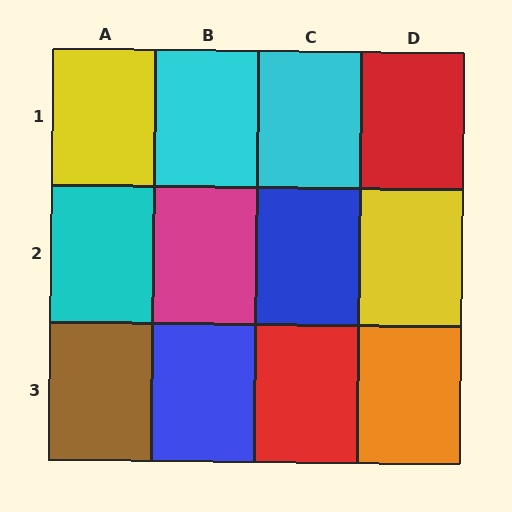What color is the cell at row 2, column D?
Yellow.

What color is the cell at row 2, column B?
Magenta.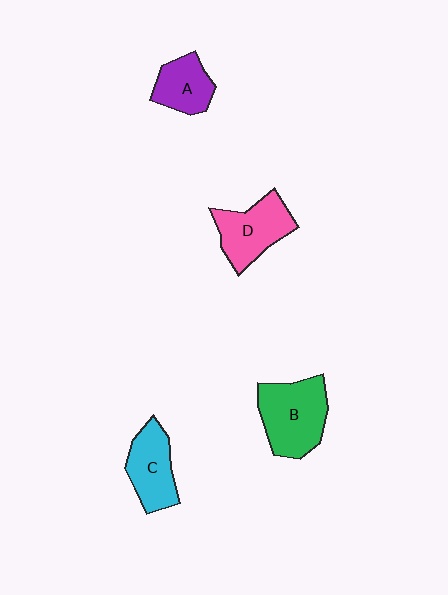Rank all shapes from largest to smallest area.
From largest to smallest: B (green), D (pink), C (cyan), A (purple).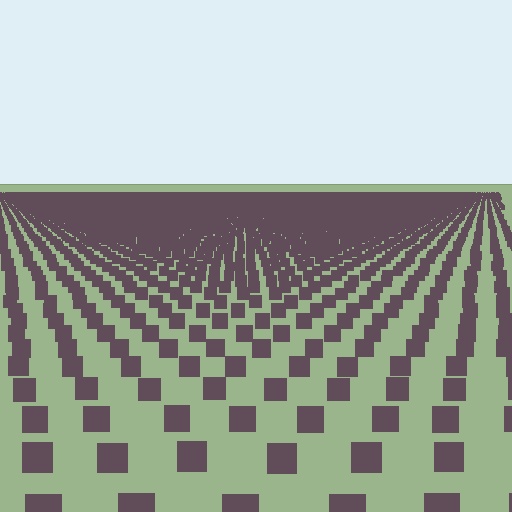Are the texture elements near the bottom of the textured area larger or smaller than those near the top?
Larger. Near the bottom, elements are closer to the viewer and appear at a bigger on-screen size.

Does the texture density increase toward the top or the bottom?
Density increases toward the top.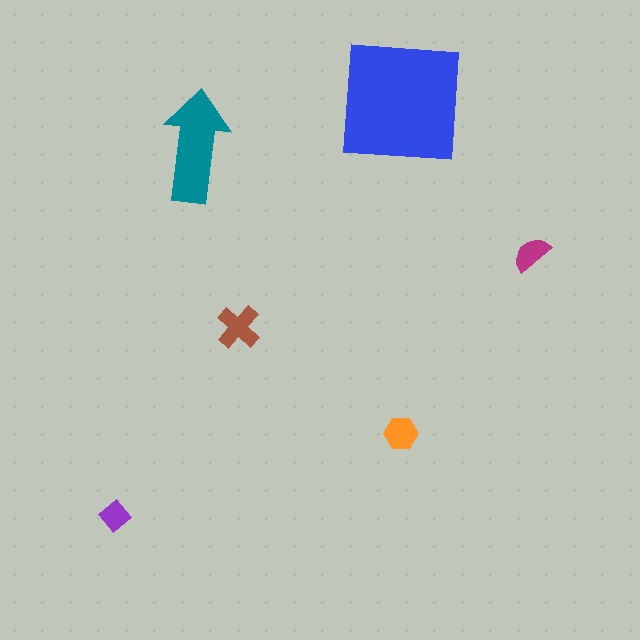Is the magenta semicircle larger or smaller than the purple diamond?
Larger.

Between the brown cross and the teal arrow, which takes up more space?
The teal arrow.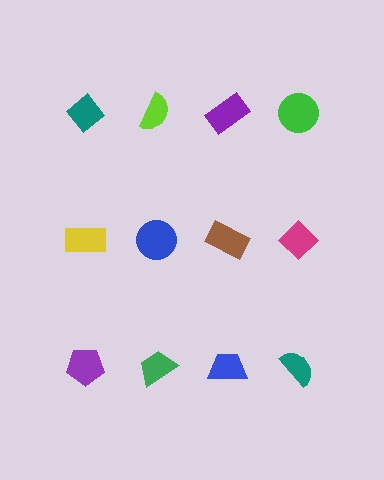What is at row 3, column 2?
A green trapezoid.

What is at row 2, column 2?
A blue circle.